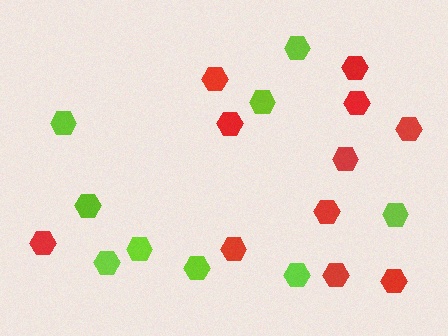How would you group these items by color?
There are 2 groups: one group of red hexagons (11) and one group of lime hexagons (9).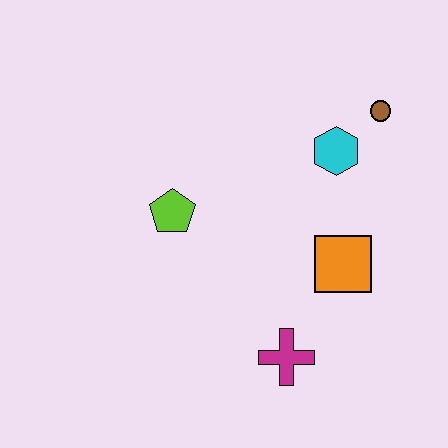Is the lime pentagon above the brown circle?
No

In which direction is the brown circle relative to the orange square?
The brown circle is above the orange square.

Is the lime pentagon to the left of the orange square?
Yes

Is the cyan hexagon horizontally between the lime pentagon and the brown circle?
Yes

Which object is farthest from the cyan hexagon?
The magenta cross is farthest from the cyan hexagon.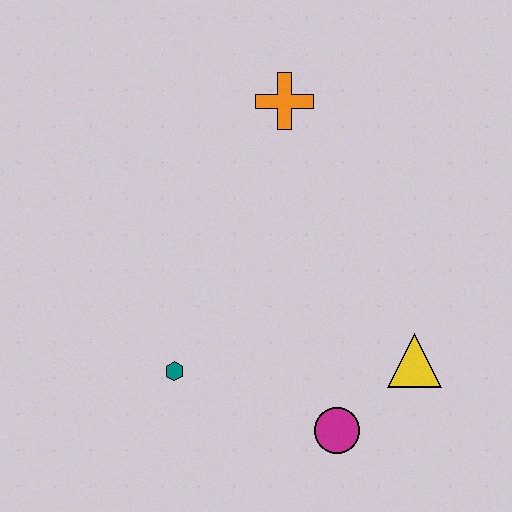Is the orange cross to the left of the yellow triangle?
Yes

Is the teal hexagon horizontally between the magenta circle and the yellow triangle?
No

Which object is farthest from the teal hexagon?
The orange cross is farthest from the teal hexagon.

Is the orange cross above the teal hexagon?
Yes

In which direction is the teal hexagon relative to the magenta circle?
The teal hexagon is to the left of the magenta circle.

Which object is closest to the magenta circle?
The yellow triangle is closest to the magenta circle.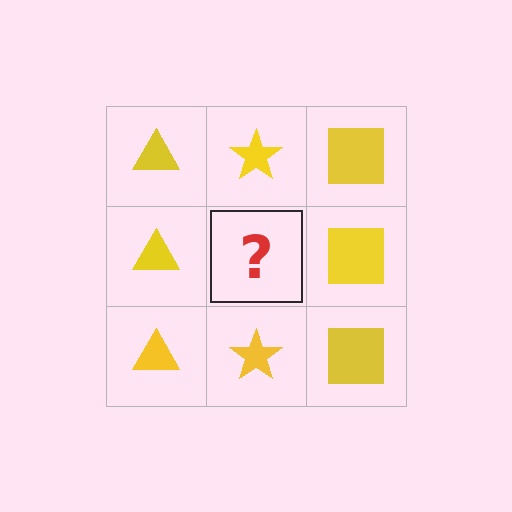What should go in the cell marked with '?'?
The missing cell should contain a yellow star.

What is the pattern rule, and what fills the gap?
The rule is that each column has a consistent shape. The gap should be filled with a yellow star.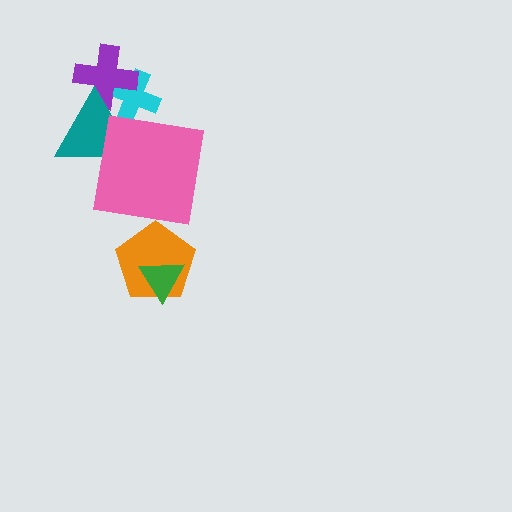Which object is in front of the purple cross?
The teal triangle is in front of the purple cross.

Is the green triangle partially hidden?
No, no other shape covers it.